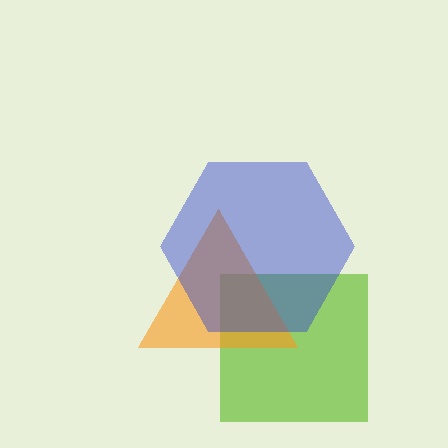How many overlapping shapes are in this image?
There are 3 overlapping shapes in the image.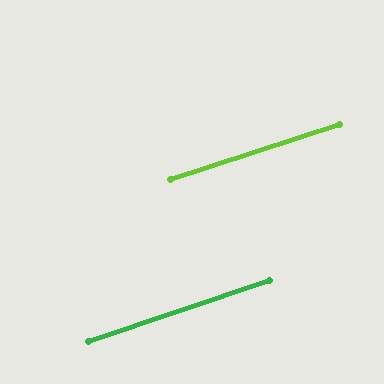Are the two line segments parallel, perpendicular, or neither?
Parallel — their directions differ by only 0.5°.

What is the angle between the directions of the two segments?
Approximately 1 degree.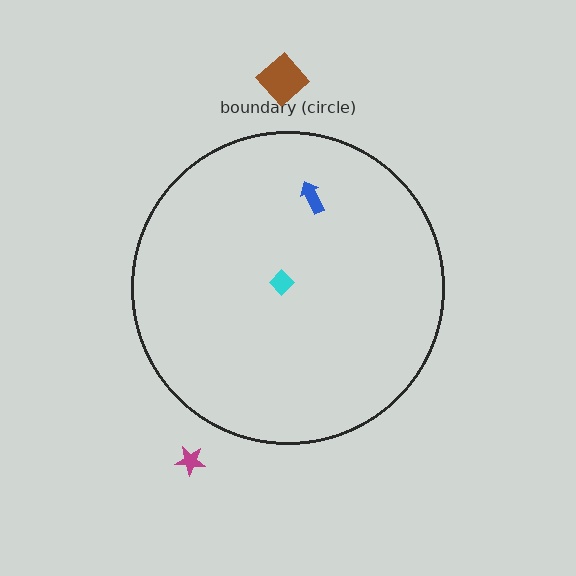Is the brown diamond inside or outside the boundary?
Outside.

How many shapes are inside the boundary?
2 inside, 2 outside.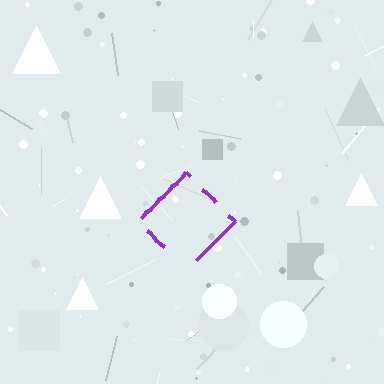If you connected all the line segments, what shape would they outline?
They would outline a diamond.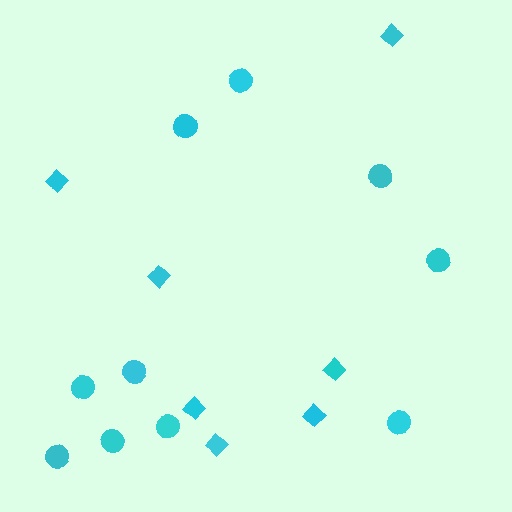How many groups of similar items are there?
There are 2 groups: one group of diamonds (7) and one group of circles (10).